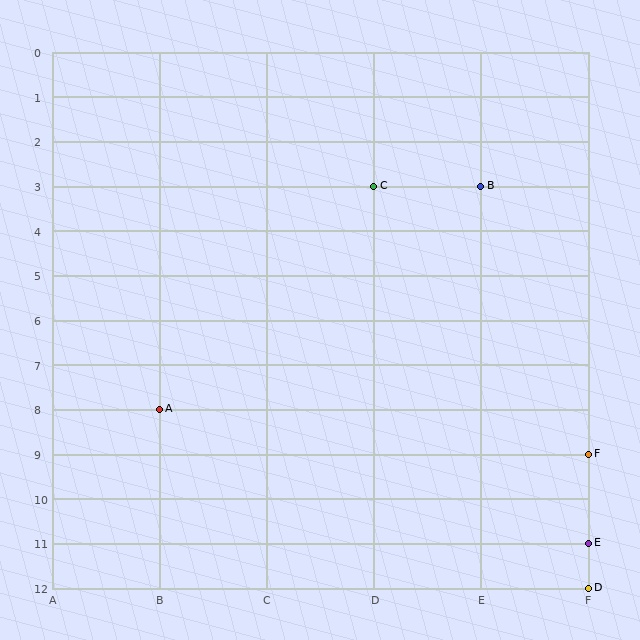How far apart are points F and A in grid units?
Points F and A are 4 columns and 1 row apart (about 4.1 grid units diagonally).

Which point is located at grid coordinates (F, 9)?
Point F is at (F, 9).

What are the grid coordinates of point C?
Point C is at grid coordinates (D, 3).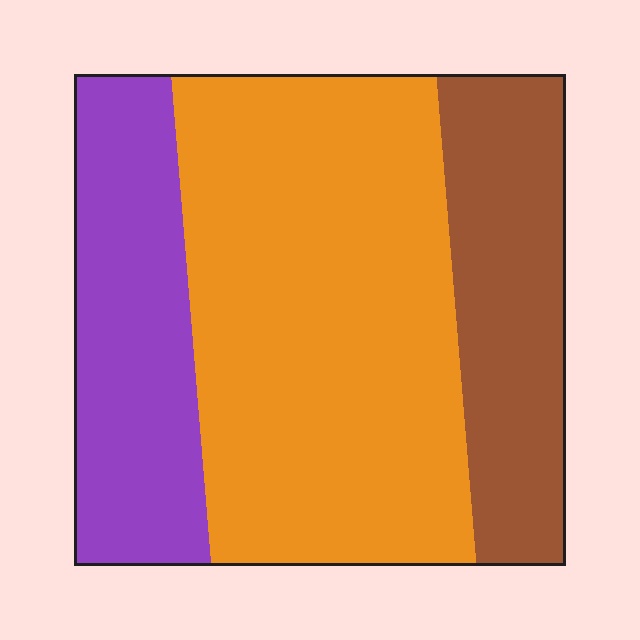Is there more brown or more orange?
Orange.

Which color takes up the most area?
Orange, at roughly 55%.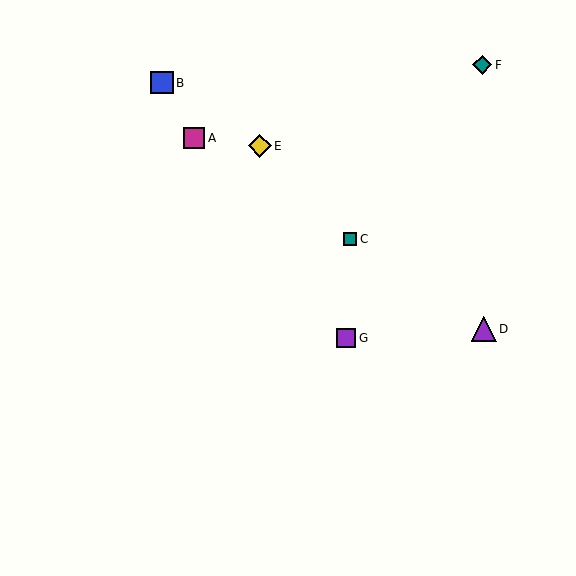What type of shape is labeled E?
Shape E is a yellow diamond.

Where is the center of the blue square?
The center of the blue square is at (162, 83).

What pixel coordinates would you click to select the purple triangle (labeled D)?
Click at (484, 329) to select the purple triangle D.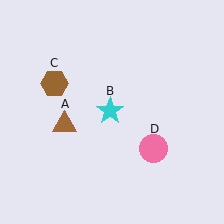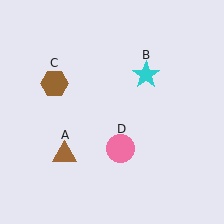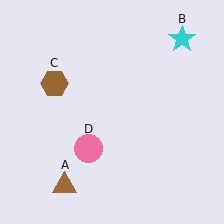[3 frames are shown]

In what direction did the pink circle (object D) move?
The pink circle (object D) moved left.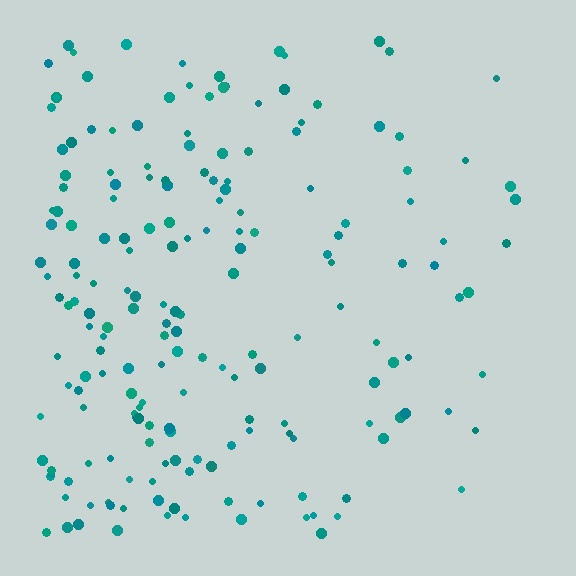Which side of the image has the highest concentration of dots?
The left.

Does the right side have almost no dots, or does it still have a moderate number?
Still a moderate number, just noticeably fewer than the left.